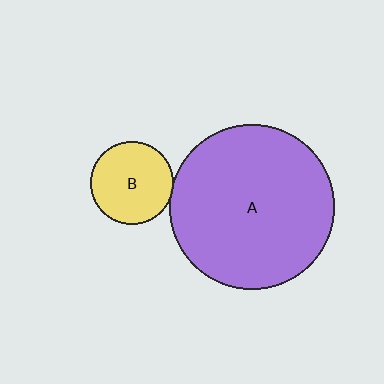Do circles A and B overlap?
Yes.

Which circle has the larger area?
Circle A (purple).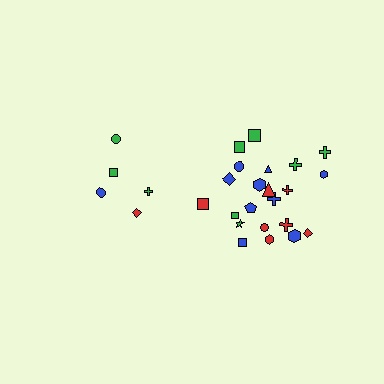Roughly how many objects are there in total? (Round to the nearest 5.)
Roughly 25 objects in total.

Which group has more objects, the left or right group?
The right group.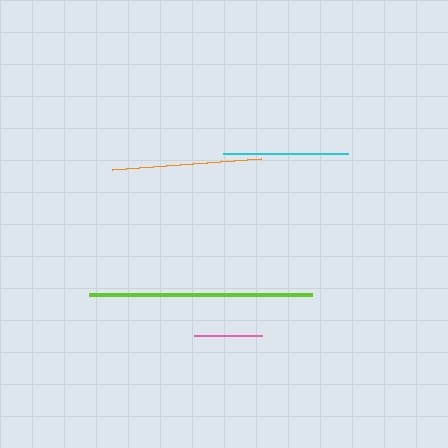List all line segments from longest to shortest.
From longest to shortest: lime, orange, cyan, pink.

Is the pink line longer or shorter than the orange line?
The orange line is longer than the pink line.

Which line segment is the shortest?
The pink line is the shortest at approximately 68 pixels.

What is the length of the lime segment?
The lime segment is approximately 223 pixels long.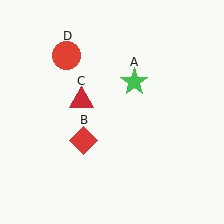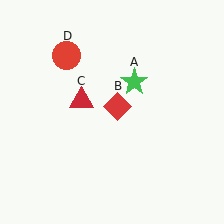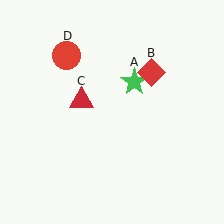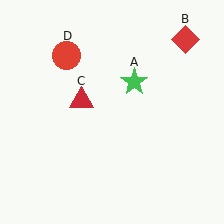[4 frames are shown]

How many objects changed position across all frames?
1 object changed position: red diamond (object B).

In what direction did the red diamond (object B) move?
The red diamond (object B) moved up and to the right.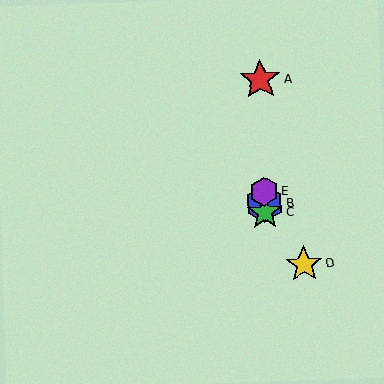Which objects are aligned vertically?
Objects A, B, C, E are aligned vertically.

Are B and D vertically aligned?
No, B is at x≈264 and D is at x≈304.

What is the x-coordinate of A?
Object A is at x≈260.